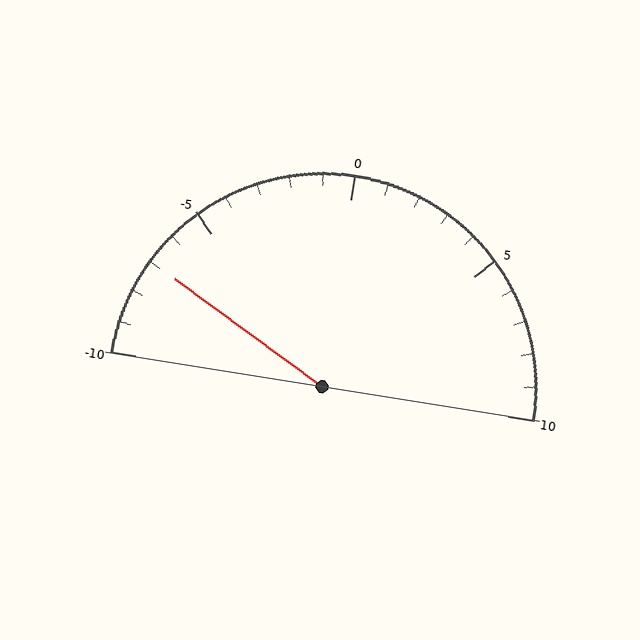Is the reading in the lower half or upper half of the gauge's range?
The reading is in the lower half of the range (-10 to 10).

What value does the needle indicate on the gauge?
The needle indicates approximately -7.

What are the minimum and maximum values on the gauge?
The gauge ranges from -10 to 10.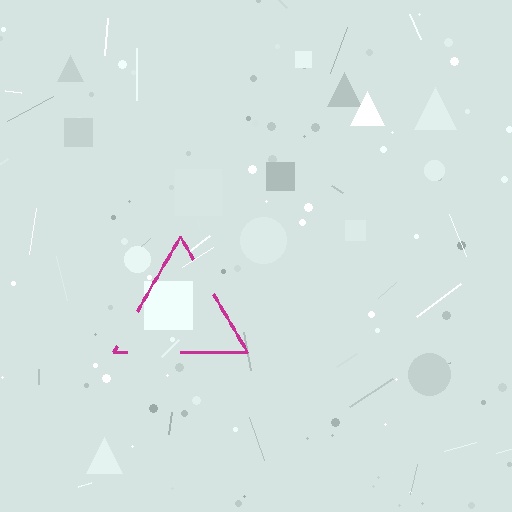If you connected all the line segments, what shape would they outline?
They would outline a triangle.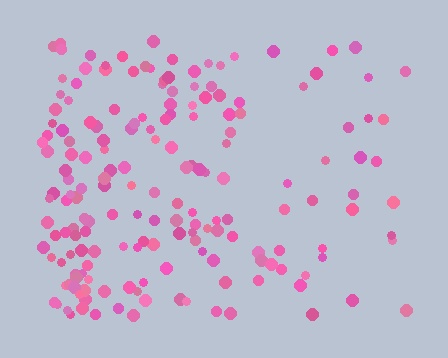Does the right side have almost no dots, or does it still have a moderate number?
Still a moderate number, just noticeably fewer than the left.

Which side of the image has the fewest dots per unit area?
The right.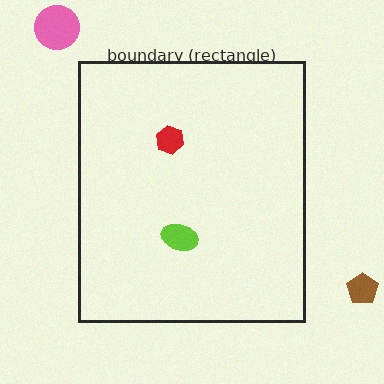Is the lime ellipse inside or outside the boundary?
Inside.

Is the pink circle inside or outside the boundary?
Outside.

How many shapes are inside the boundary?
2 inside, 2 outside.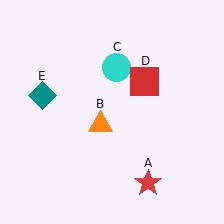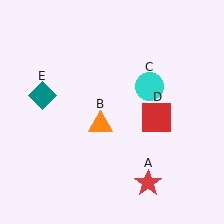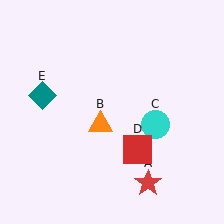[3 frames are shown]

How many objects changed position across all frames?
2 objects changed position: cyan circle (object C), red square (object D).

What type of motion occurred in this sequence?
The cyan circle (object C), red square (object D) rotated clockwise around the center of the scene.